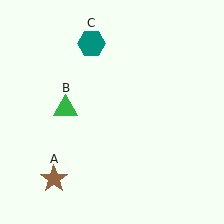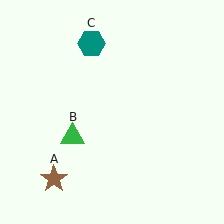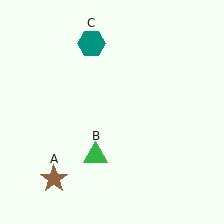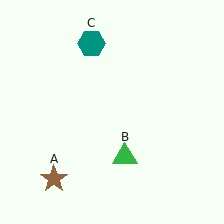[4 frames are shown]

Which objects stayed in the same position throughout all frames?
Brown star (object A) and teal hexagon (object C) remained stationary.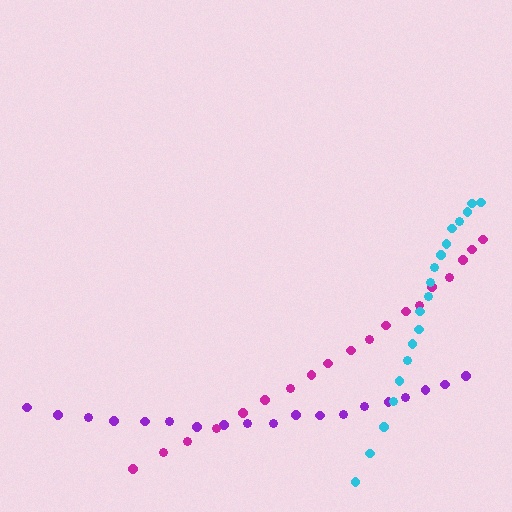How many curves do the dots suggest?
There are 3 distinct paths.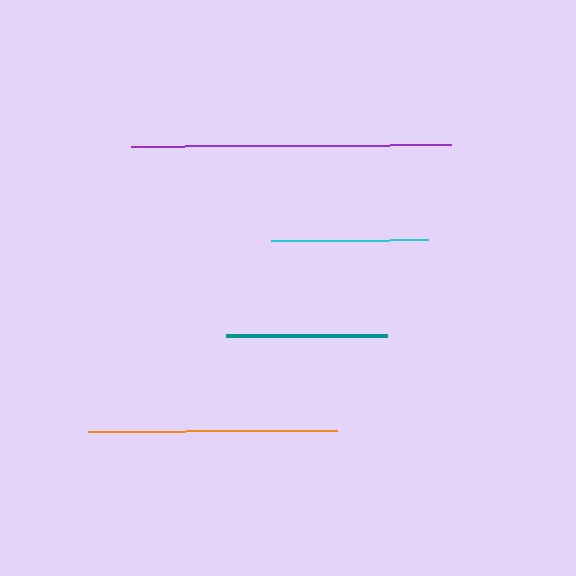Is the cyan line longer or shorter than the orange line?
The orange line is longer than the cyan line.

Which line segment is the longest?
The purple line is the longest at approximately 320 pixels.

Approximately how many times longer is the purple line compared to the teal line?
The purple line is approximately 2.0 times the length of the teal line.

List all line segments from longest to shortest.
From longest to shortest: purple, orange, teal, cyan.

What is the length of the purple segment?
The purple segment is approximately 320 pixels long.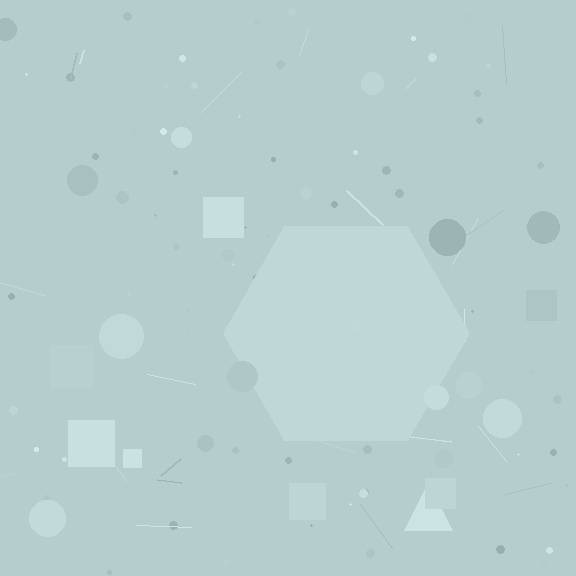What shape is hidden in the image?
A hexagon is hidden in the image.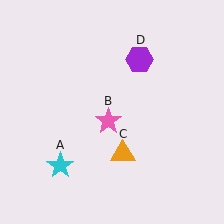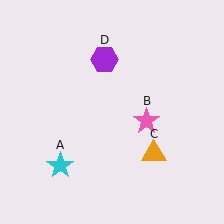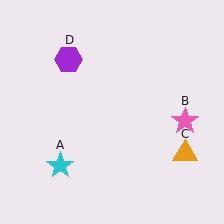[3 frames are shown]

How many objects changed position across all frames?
3 objects changed position: pink star (object B), orange triangle (object C), purple hexagon (object D).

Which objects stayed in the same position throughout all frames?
Cyan star (object A) remained stationary.